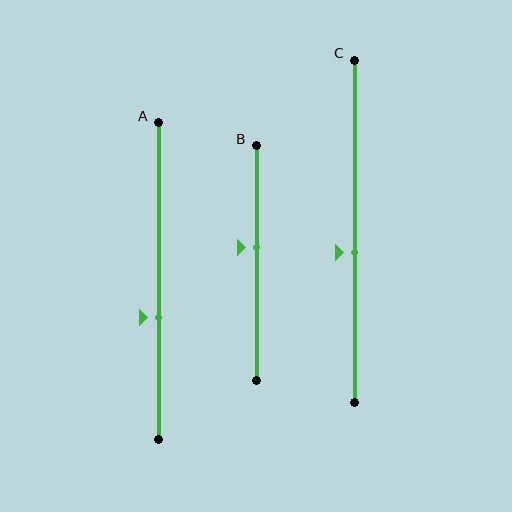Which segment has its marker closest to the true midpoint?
Segment C has its marker closest to the true midpoint.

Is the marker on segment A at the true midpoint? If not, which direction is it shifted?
No, the marker on segment A is shifted downward by about 12% of the segment length.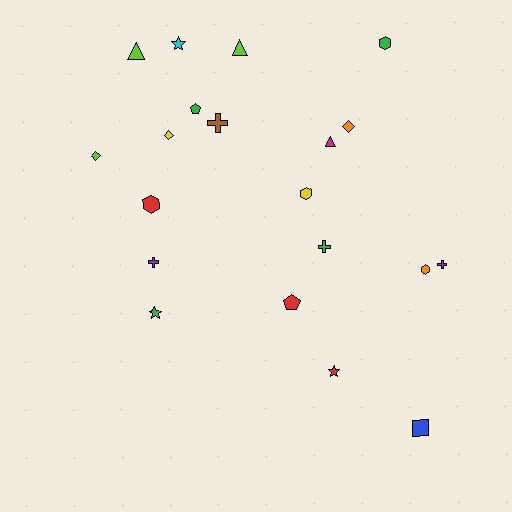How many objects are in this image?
There are 20 objects.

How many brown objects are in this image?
There is 1 brown object.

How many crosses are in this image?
There are 4 crosses.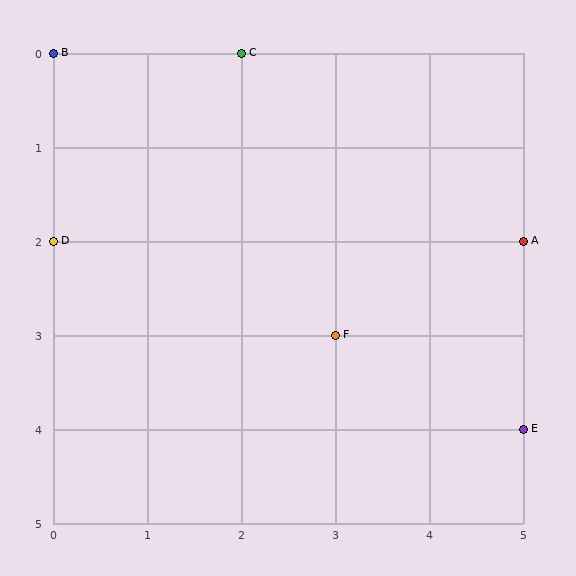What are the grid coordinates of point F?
Point F is at grid coordinates (3, 3).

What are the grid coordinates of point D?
Point D is at grid coordinates (0, 2).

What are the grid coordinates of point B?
Point B is at grid coordinates (0, 0).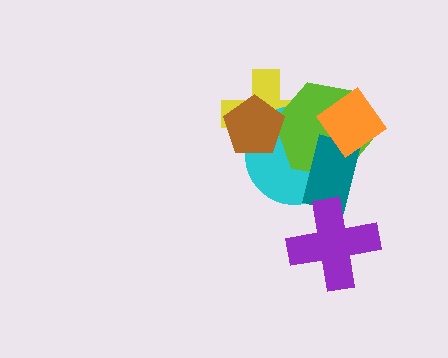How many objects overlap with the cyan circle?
5 objects overlap with the cyan circle.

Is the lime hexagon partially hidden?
Yes, it is partially covered by another shape.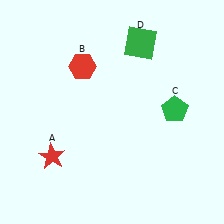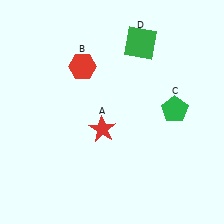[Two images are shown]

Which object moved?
The red star (A) moved right.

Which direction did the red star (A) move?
The red star (A) moved right.